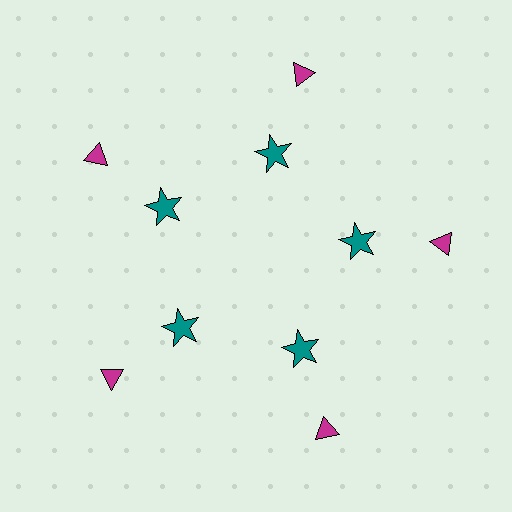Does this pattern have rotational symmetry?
Yes, this pattern has 5-fold rotational symmetry. It looks the same after rotating 72 degrees around the center.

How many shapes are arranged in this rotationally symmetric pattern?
There are 10 shapes, arranged in 5 groups of 2.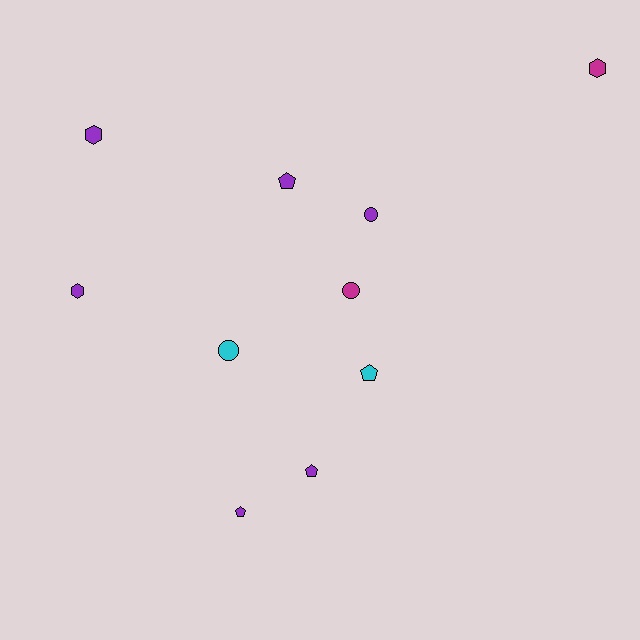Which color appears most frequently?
Purple, with 6 objects.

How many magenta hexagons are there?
There is 1 magenta hexagon.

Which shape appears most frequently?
Pentagon, with 4 objects.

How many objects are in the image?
There are 10 objects.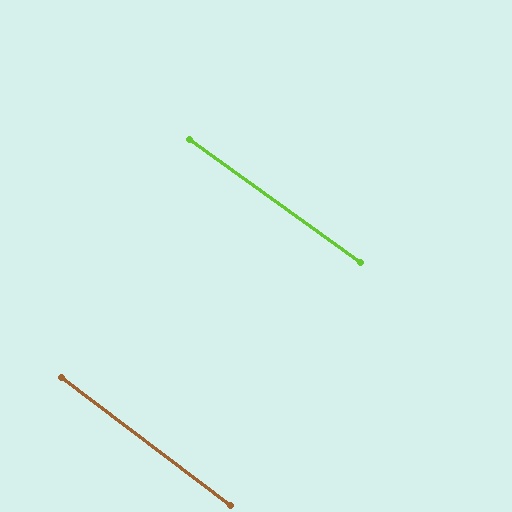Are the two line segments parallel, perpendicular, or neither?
Parallel — their directions differ by only 1.5°.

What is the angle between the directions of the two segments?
Approximately 2 degrees.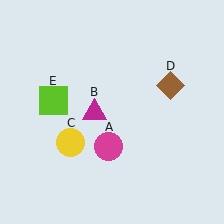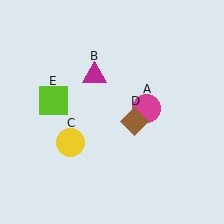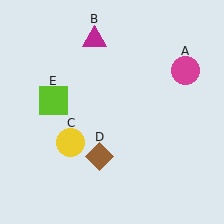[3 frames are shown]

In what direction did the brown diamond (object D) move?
The brown diamond (object D) moved down and to the left.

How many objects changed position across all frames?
3 objects changed position: magenta circle (object A), magenta triangle (object B), brown diamond (object D).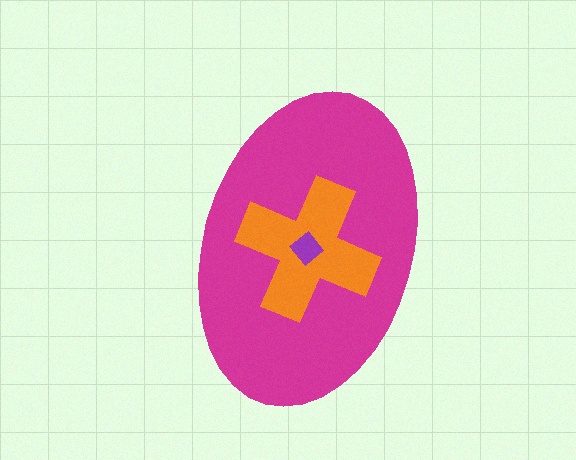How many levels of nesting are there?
3.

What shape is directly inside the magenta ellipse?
The orange cross.